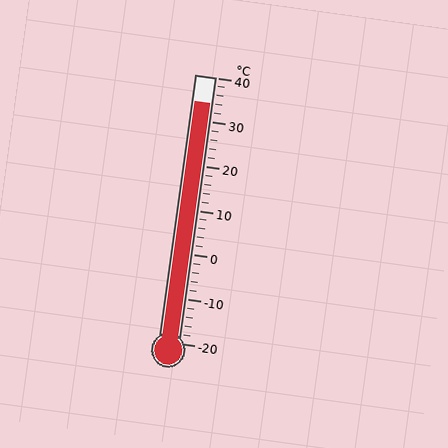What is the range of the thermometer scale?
The thermometer scale ranges from -20°C to 40°C.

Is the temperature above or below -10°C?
The temperature is above -10°C.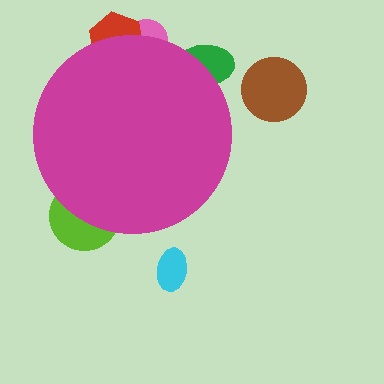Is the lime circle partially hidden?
Yes, the lime circle is partially hidden behind the magenta circle.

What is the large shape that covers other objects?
A magenta circle.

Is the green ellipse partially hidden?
Yes, the green ellipse is partially hidden behind the magenta circle.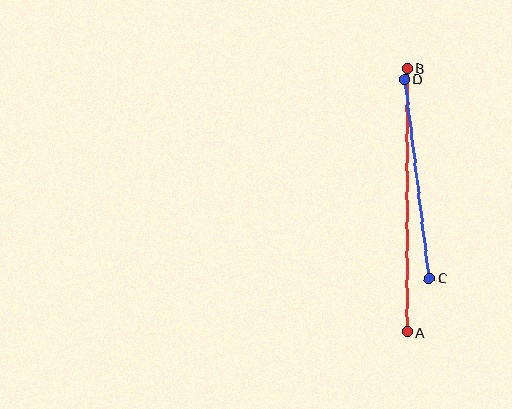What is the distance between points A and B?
The distance is approximately 264 pixels.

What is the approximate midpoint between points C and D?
The midpoint is at approximately (417, 179) pixels.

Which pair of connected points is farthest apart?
Points A and B are farthest apart.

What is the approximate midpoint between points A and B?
The midpoint is at approximately (407, 200) pixels.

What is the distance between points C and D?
The distance is approximately 201 pixels.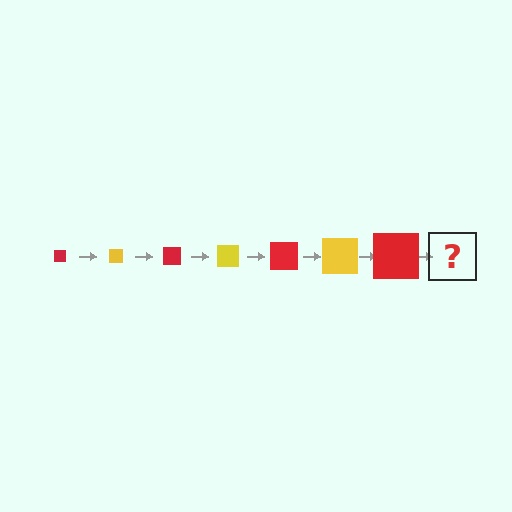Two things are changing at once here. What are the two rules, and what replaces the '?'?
The two rules are that the square grows larger each step and the color cycles through red and yellow. The '?' should be a yellow square, larger than the previous one.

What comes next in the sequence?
The next element should be a yellow square, larger than the previous one.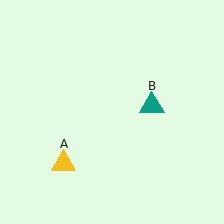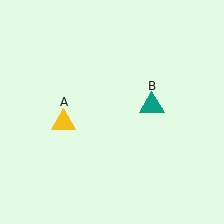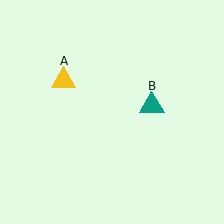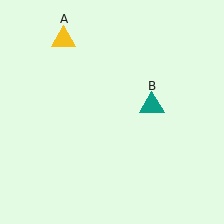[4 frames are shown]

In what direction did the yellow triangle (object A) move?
The yellow triangle (object A) moved up.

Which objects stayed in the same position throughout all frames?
Teal triangle (object B) remained stationary.